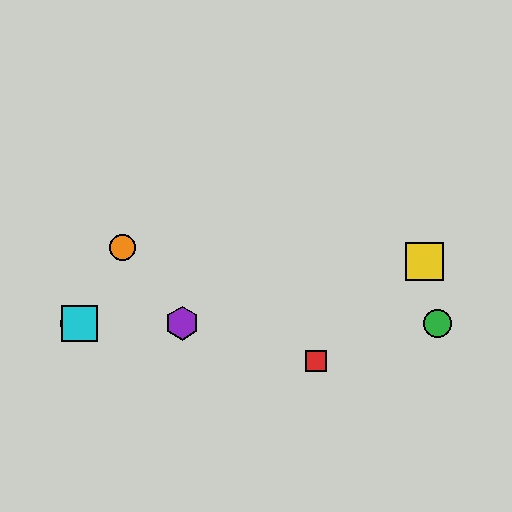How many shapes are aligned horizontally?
4 shapes (the blue circle, the green circle, the purple hexagon, the cyan square) are aligned horizontally.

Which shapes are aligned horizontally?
The blue circle, the green circle, the purple hexagon, the cyan square are aligned horizontally.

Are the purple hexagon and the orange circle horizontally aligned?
No, the purple hexagon is at y≈323 and the orange circle is at y≈248.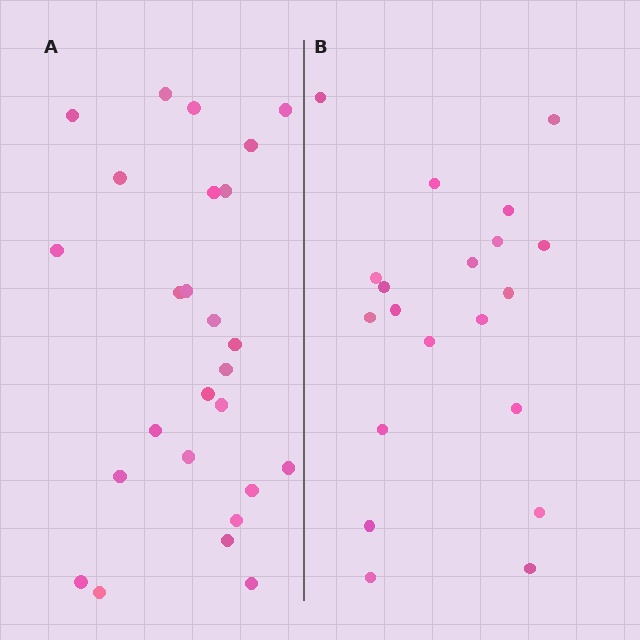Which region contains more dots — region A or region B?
Region A (the left region) has more dots.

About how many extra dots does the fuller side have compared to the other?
Region A has about 6 more dots than region B.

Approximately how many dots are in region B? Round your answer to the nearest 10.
About 20 dots.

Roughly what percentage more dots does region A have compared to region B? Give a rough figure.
About 30% more.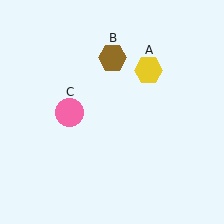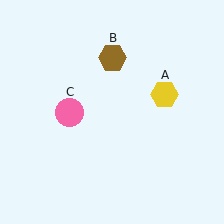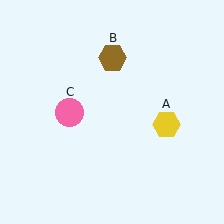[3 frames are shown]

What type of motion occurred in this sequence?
The yellow hexagon (object A) rotated clockwise around the center of the scene.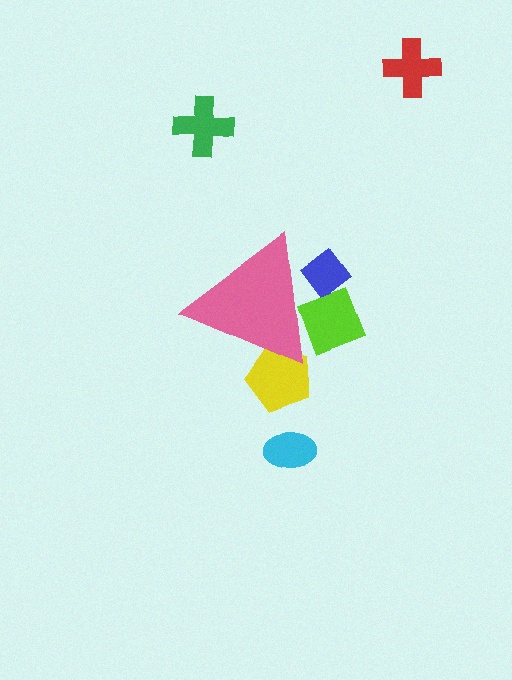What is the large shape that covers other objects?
A pink triangle.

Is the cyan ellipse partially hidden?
No, the cyan ellipse is fully visible.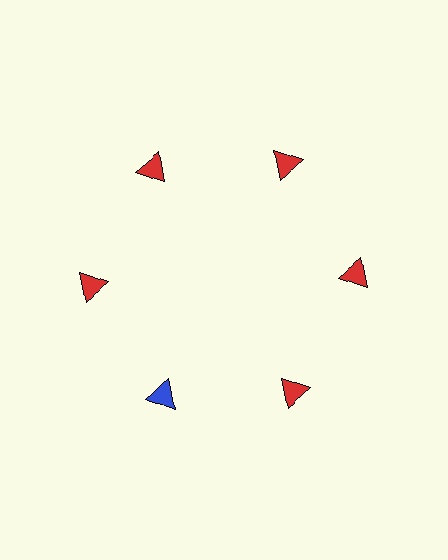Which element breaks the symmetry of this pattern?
The blue triangle at roughly the 7 o'clock position breaks the symmetry. All other shapes are red triangles.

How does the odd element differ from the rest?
It has a different color: blue instead of red.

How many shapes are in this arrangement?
There are 6 shapes arranged in a ring pattern.